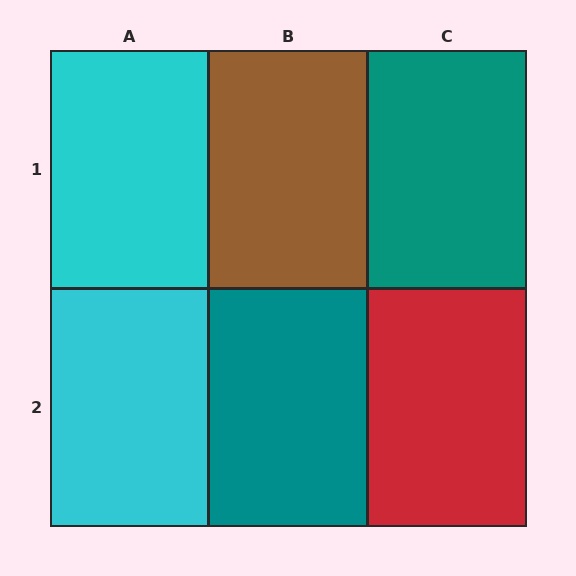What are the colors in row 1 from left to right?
Cyan, brown, teal.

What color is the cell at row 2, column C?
Red.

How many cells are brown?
1 cell is brown.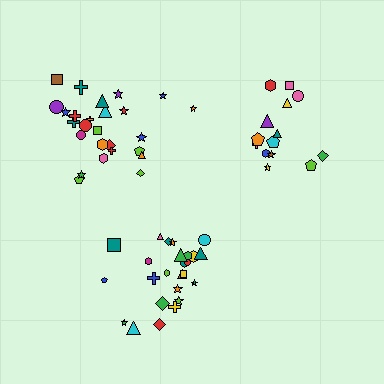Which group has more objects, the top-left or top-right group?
The top-left group.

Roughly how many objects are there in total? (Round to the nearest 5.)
Roughly 65 objects in total.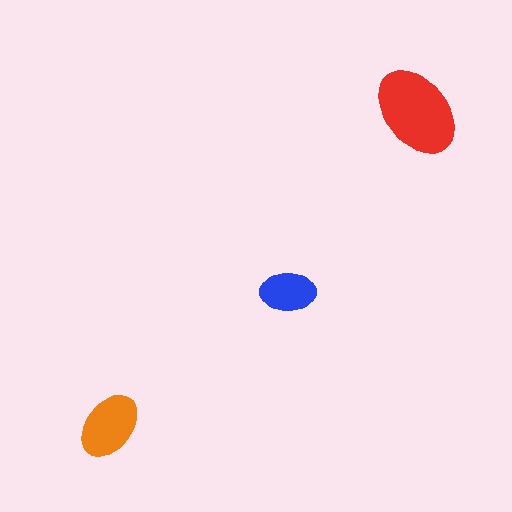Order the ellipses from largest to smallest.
the red one, the orange one, the blue one.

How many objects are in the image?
There are 3 objects in the image.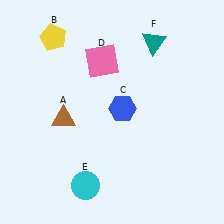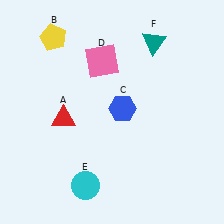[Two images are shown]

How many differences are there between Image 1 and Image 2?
There is 1 difference between the two images.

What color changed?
The triangle (A) changed from brown in Image 1 to red in Image 2.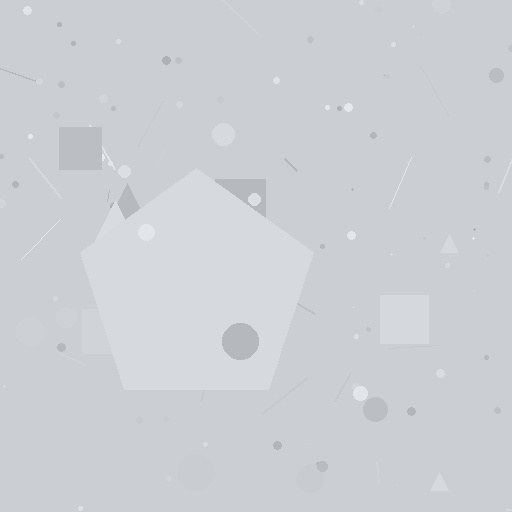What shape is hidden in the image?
A pentagon is hidden in the image.